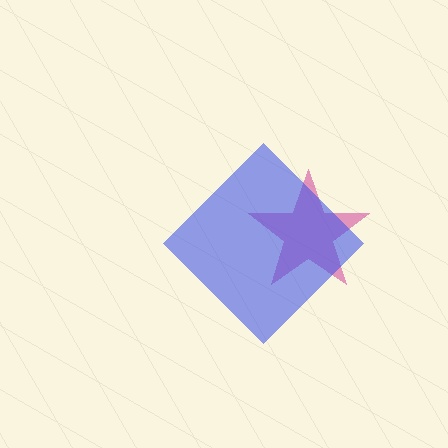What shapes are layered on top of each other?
The layered shapes are: a magenta star, a blue diamond.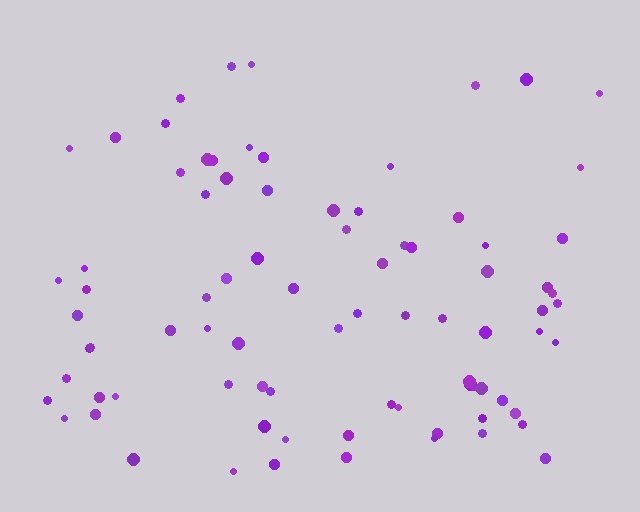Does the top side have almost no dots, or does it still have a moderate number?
Still a moderate number, just noticeably fewer than the bottom.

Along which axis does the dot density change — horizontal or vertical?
Vertical.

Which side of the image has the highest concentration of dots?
The bottom.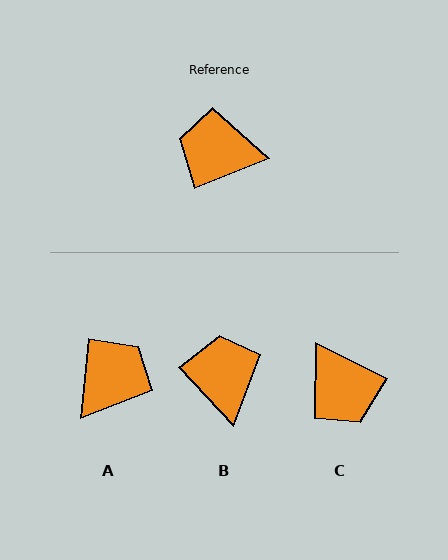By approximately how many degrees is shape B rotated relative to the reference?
Approximately 68 degrees clockwise.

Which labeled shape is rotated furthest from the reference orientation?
C, about 132 degrees away.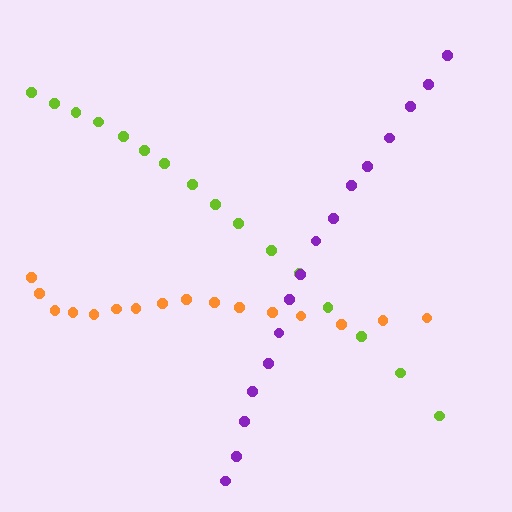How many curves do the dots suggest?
There are 3 distinct paths.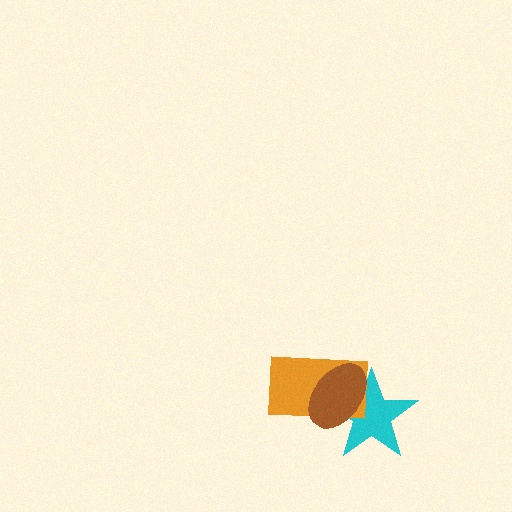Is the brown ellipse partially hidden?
No, no other shape covers it.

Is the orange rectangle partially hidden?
Yes, it is partially covered by another shape.